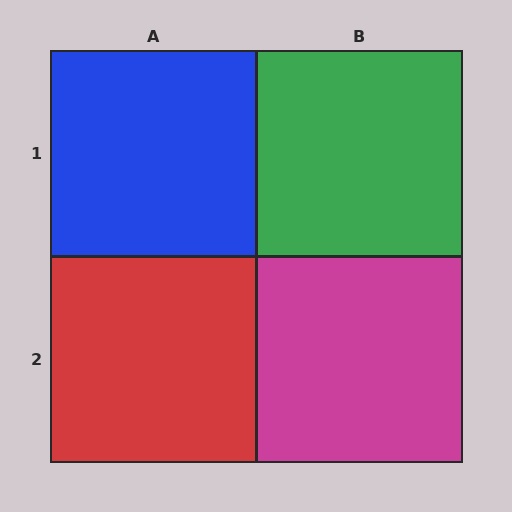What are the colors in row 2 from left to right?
Red, magenta.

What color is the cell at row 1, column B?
Green.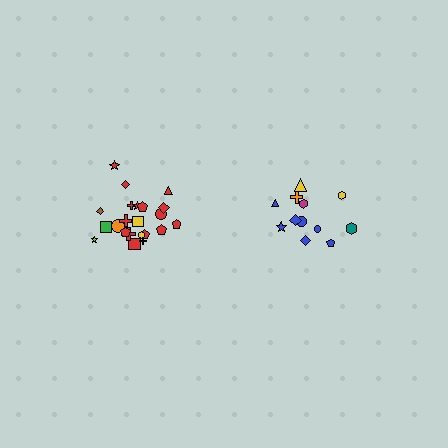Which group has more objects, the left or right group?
The left group.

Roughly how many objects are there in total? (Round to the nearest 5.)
Roughly 35 objects in total.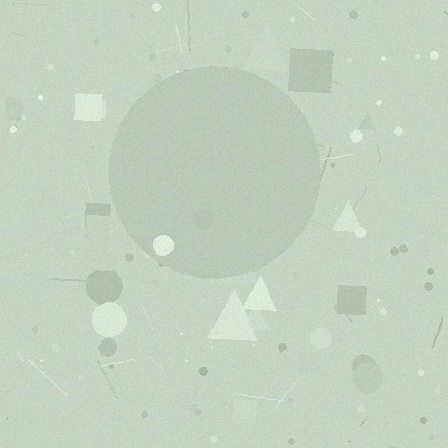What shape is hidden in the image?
A circle is hidden in the image.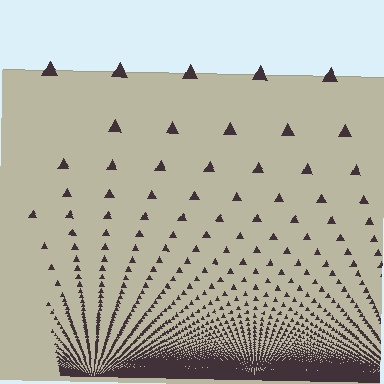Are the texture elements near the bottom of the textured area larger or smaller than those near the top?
Smaller. The gradient is inverted — elements near the bottom are smaller and denser.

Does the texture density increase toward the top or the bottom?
Density increases toward the bottom.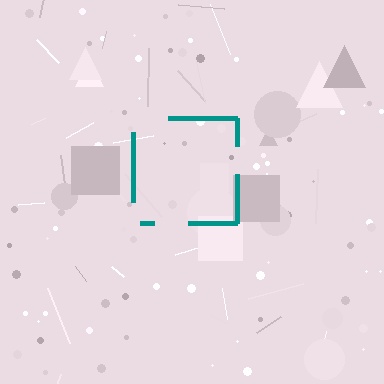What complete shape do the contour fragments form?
The contour fragments form a square.